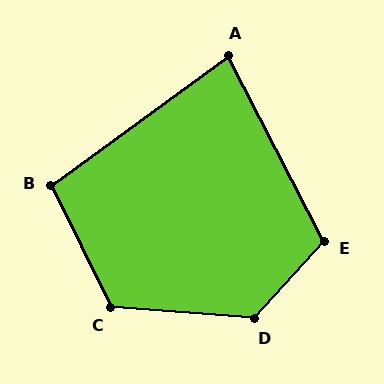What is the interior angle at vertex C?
Approximately 121 degrees (obtuse).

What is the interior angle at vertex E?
Approximately 111 degrees (obtuse).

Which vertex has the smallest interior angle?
A, at approximately 81 degrees.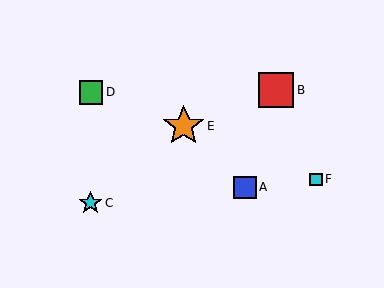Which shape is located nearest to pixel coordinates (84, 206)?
The cyan star (labeled C) at (91, 203) is nearest to that location.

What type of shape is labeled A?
Shape A is a blue square.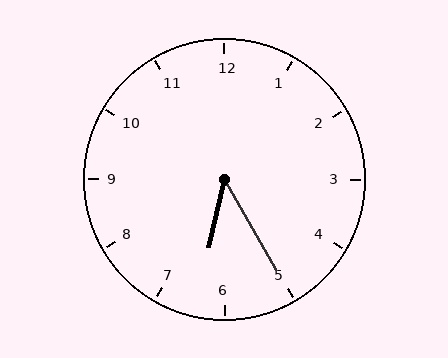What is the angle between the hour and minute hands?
Approximately 42 degrees.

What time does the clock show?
6:25.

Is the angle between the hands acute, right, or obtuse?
It is acute.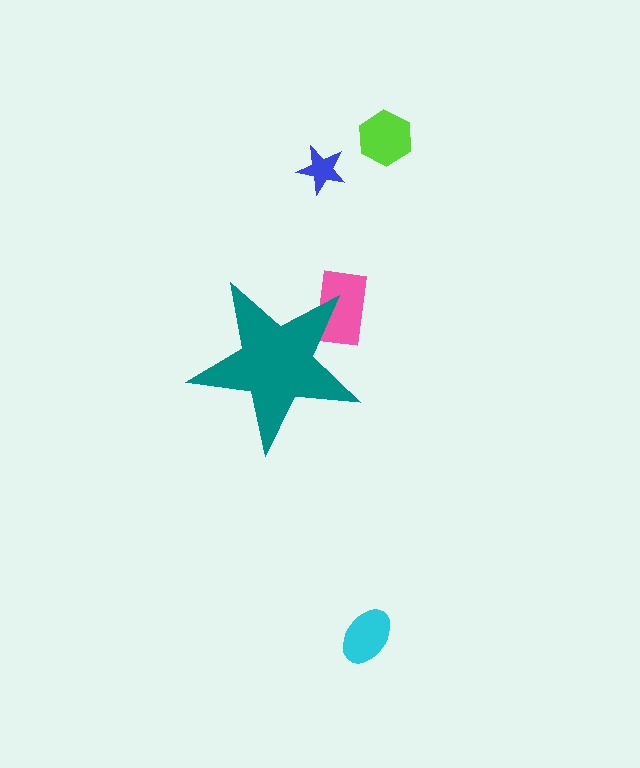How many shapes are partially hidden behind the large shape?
1 shape is partially hidden.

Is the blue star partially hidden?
No, the blue star is fully visible.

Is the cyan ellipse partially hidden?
No, the cyan ellipse is fully visible.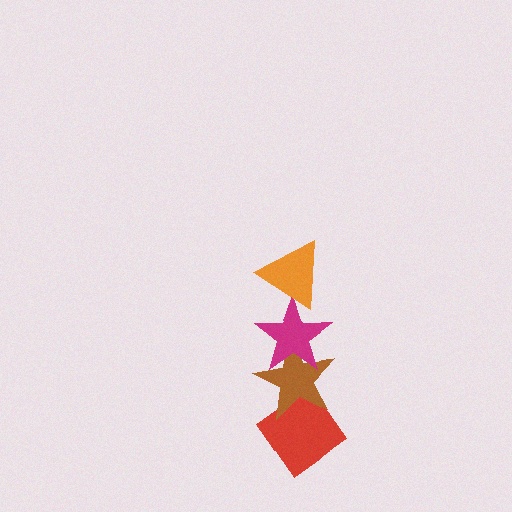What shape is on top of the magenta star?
The orange triangle is on top of the magenta star.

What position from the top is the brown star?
The brown star is 3rd from the top.